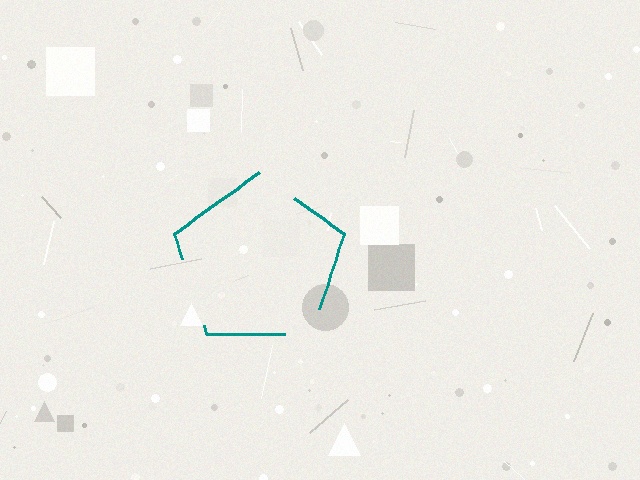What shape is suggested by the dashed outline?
The dashed outline suggests a pentagon.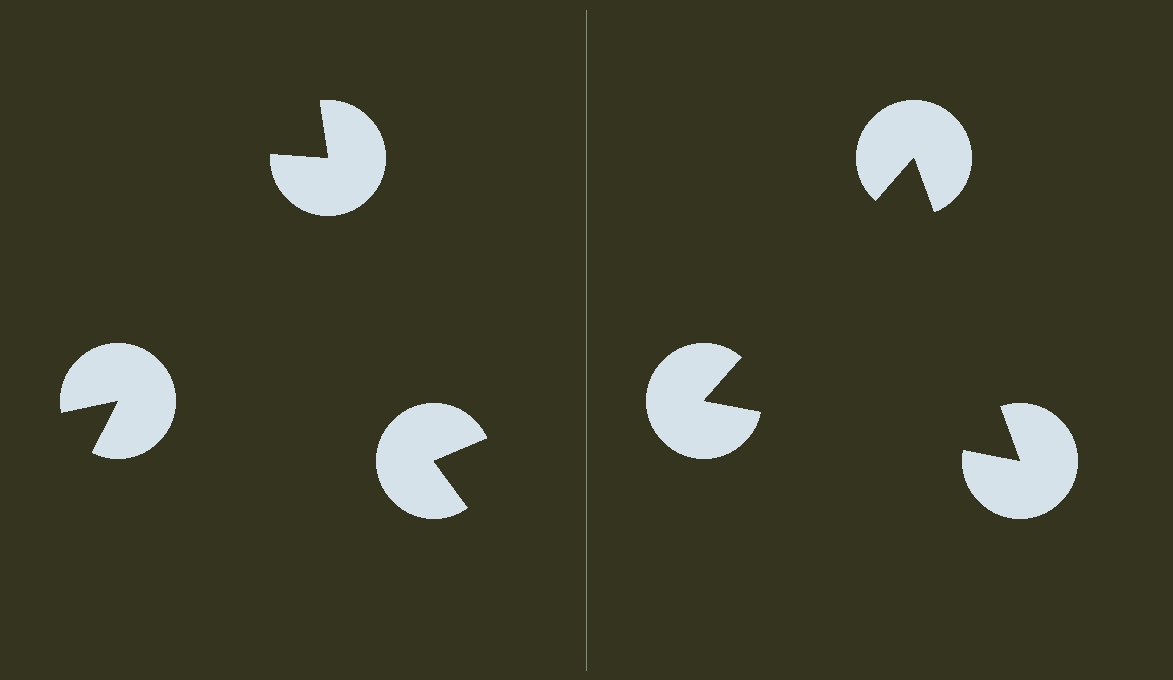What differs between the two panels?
The pac-man discs are positioned identically on both sides; only the wedge orientations differ. On the right they align to a triangle; on the left they are misaligned.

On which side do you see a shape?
An illusory triangle appears on the right side. On the left side the wedge cuts are rotated, so no coherent shape forms.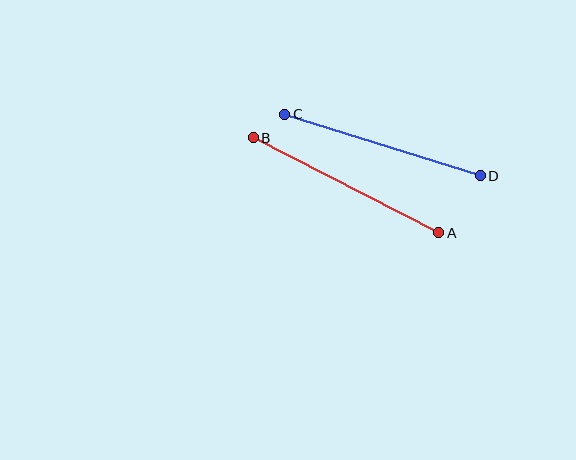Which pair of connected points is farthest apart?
Points A and B are farthest apart.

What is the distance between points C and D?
The distance is approximately 205 pixels.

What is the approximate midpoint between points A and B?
The midpoint is at approximately (346, 185) pixels.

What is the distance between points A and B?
The distance is approximately 208 pixels.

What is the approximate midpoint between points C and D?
The midpoint is at approximately (382, 145) pixels.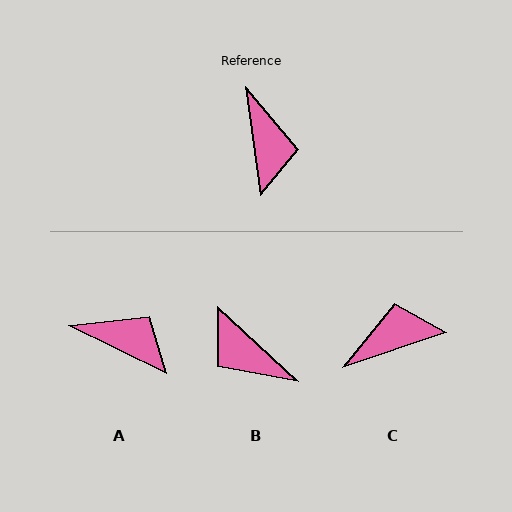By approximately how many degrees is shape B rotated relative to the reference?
Approximately 141 degrees clockwise.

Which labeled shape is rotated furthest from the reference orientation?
B, about 141 degrees away.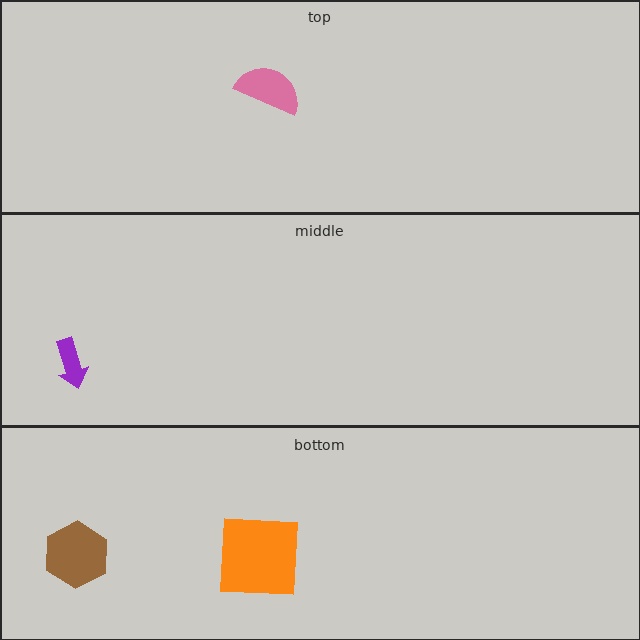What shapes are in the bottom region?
The brown hexagon, the orange square.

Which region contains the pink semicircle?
The top region.